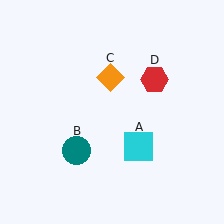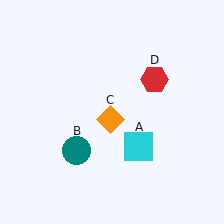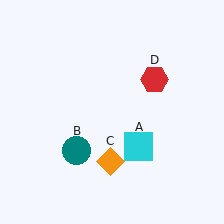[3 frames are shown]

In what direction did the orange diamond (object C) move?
The orange diamond (object C) moved down.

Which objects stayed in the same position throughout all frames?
Cyan square (object A) and teal circle (object B) and red hexagon (object D) remained stationary.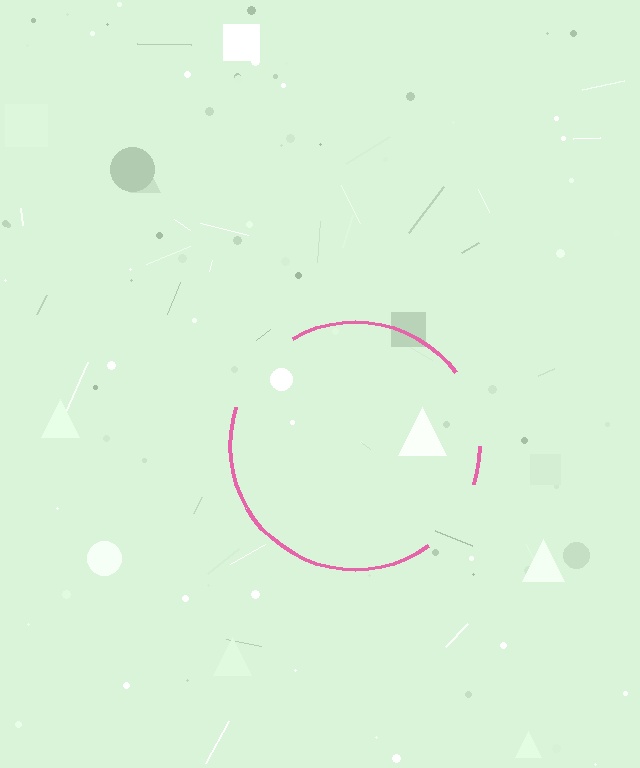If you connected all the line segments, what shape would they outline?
They would outline a circle.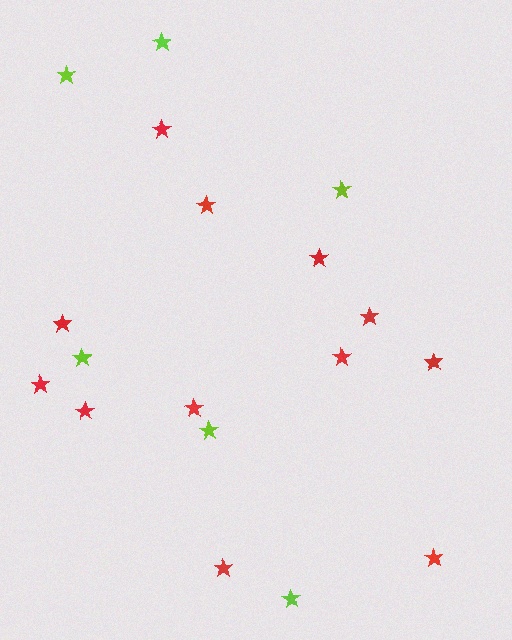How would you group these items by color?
There are 2 groups: one group of red stars (12) and one group of lime stars (6).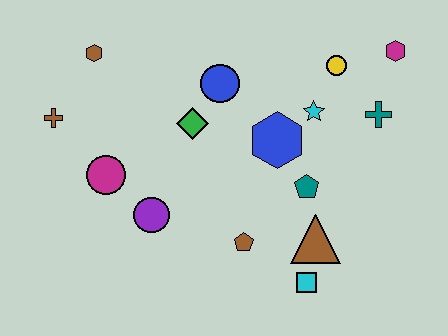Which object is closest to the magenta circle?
The purple circle is closest to the magenta circle.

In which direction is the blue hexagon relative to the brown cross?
The blue hexagon is to the right of the brown cross.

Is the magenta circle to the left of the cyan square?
Yes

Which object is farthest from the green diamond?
The magenta hexagon is farthest from the green diamond.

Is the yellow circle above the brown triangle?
Yes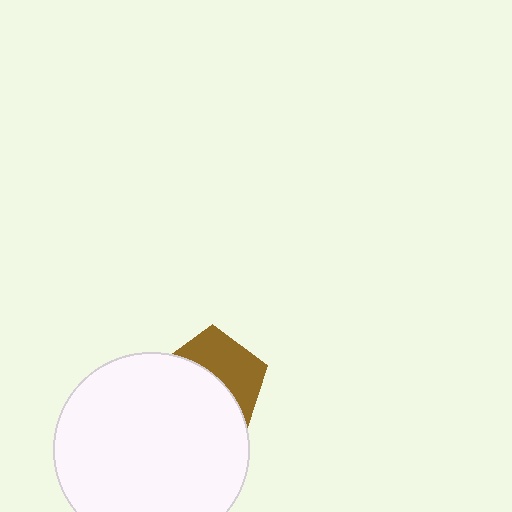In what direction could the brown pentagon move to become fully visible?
The brown pentagon could move toward the upper-right. That would shift it out from behind the white circle entirely.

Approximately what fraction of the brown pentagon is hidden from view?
Roughly 55% of the brown pentagon is hidden behind the white circle.